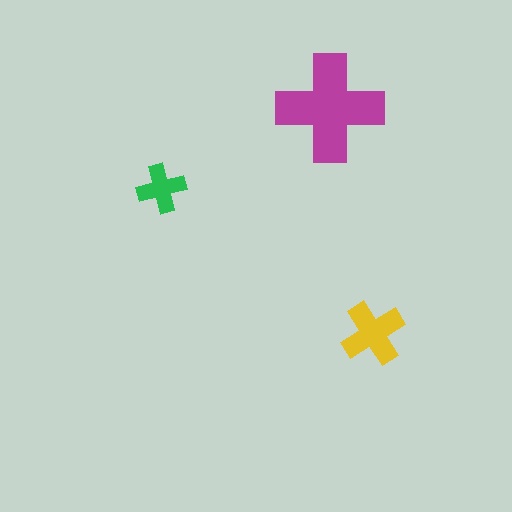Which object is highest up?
The magenta cross is topmost.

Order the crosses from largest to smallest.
the magenta one, the yellow one, the green one.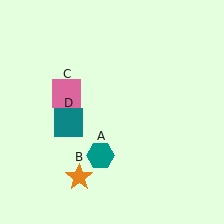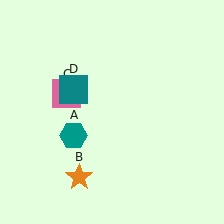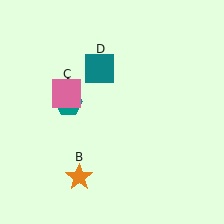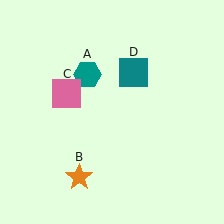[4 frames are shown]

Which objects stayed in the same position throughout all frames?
Orange star (object B) and pink square (object C) remained stationary.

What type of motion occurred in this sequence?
The teal hexagon (object A), teal square (object D) rotated clockwise around the center of the scene.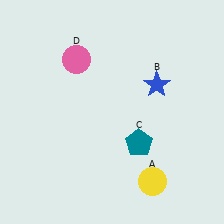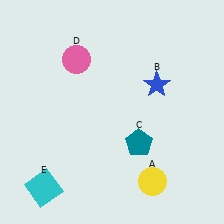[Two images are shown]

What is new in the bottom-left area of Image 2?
A cyan square (E) was added in the bottom-left area of Image 2.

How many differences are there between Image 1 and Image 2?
There is 1 difference between the two images.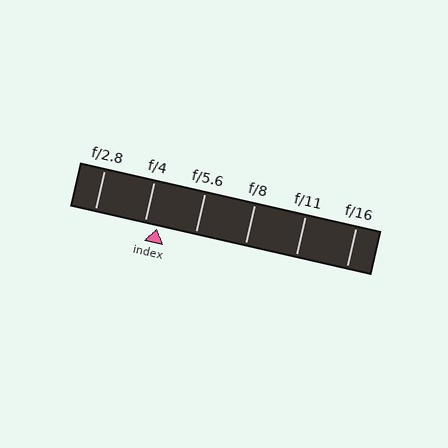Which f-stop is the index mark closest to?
The index mark is closest to f/4.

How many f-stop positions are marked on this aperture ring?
There are 6 f-stop positions marked.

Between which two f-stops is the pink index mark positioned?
The index mark is between f/4 and f/5.6.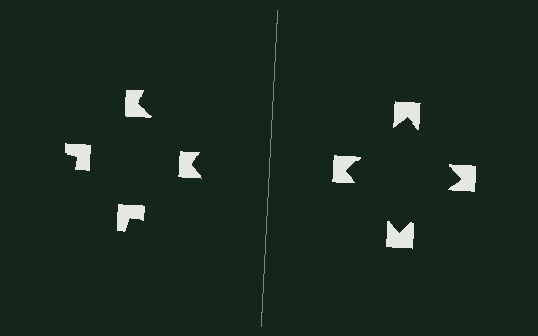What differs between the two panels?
The notched squares are positioned identically on both sides; only the wedge orientations differ. On the right they align to a square; on the left they are misaligned.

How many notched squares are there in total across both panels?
8 — 4 on each side.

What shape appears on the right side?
An illusory square.